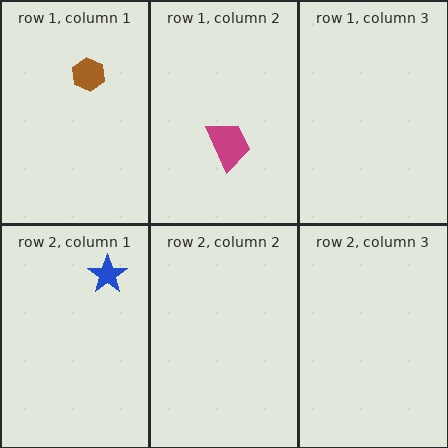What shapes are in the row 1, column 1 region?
The brown hexagon.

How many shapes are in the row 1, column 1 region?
1.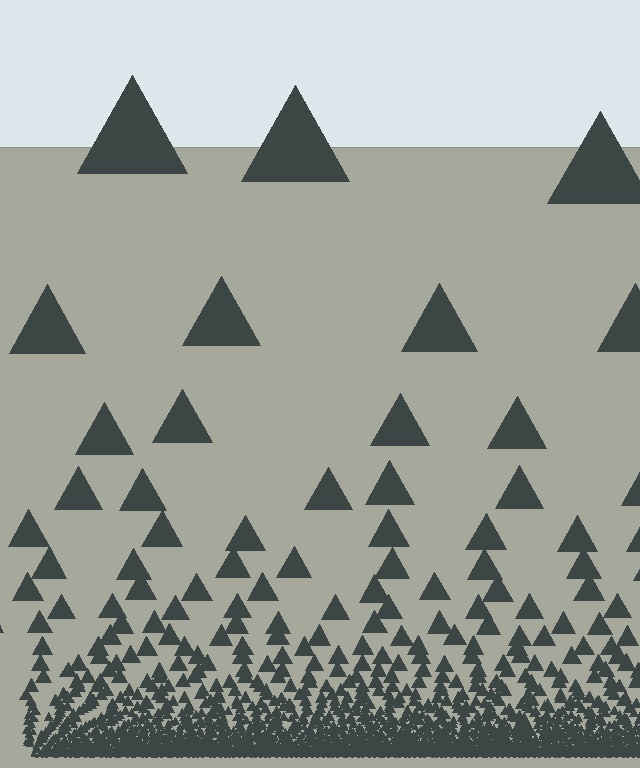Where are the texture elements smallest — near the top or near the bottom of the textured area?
Near the bottom.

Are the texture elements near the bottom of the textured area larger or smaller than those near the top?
Smaller. The gradient is inverted — elements near the bottom are smaller and denser.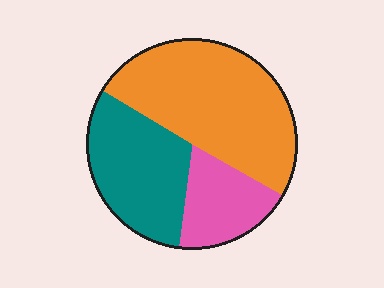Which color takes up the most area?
Orange, at roughly 50%.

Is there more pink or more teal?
Teal.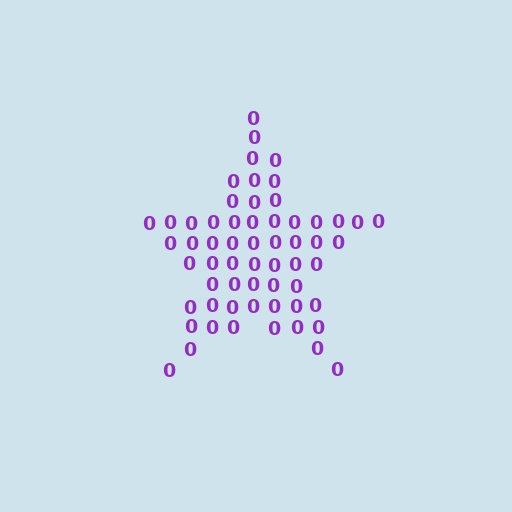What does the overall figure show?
The overall figure shows a star.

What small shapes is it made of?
It is made of small digit 0's.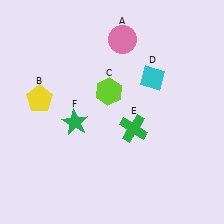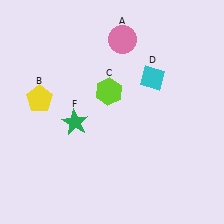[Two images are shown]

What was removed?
The green cross (E) was removed in Image 2.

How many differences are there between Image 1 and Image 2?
There is 1 difference between the two images.